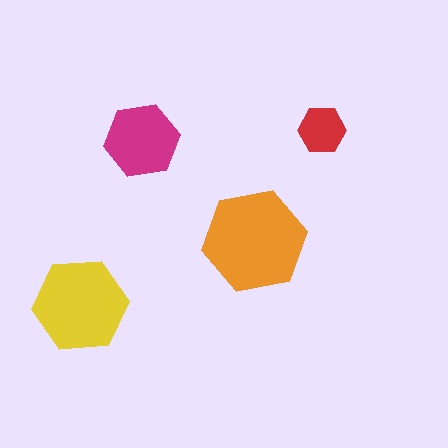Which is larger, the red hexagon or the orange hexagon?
The orange one.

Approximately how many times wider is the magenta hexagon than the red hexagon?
About 1.5 times wider.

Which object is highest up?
The red hexagon is topmost.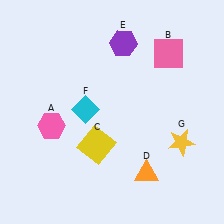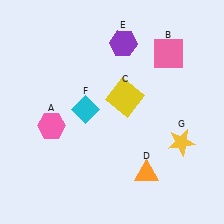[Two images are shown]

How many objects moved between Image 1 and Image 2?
1 object moved between the two images.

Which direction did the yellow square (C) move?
The yellow square (C) moved up.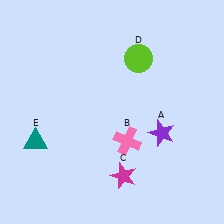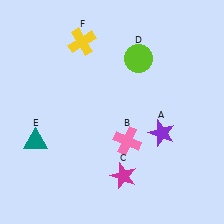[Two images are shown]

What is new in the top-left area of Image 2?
A yellow cross (F) was added in the top-left area of Image 2.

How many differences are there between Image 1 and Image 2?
There is 1 difference between the two images.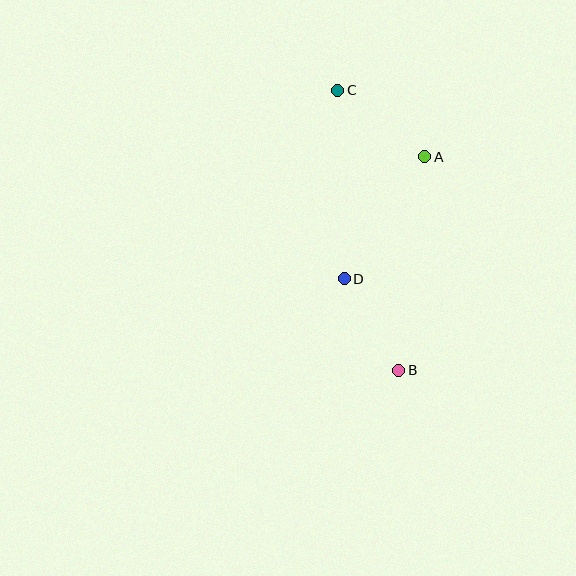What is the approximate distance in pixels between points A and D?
The distance between A and D is approximately 146 pixels.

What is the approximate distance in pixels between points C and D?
The distance between C and D is approximately 189 pixels.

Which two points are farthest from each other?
Points B and C are farthest from each other.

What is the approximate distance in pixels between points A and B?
The distance between A and B is approximately 215 pixels.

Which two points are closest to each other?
Points B and D are closest to each other.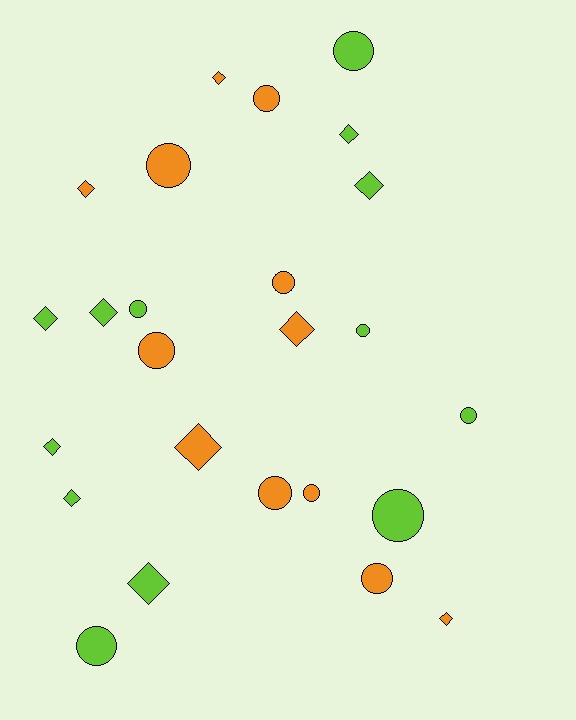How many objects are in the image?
There are 25 objects.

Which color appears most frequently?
Lime, with 13 objects.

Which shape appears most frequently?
Circle, with 13 objects.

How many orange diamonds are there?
There are 5 orange diamonds.